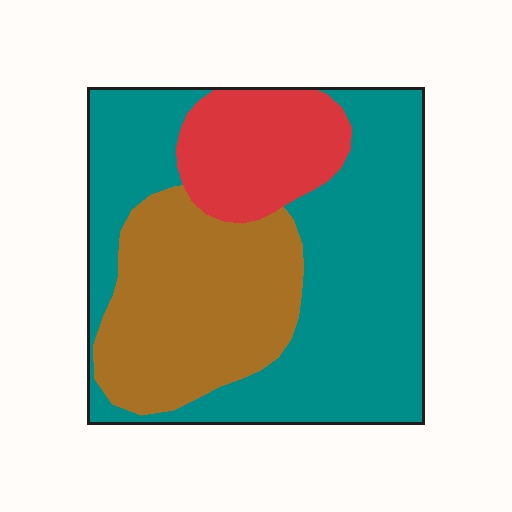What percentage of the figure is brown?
Brown takes up about one third (1/3) of the figure.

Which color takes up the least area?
Red, at roughly 15%.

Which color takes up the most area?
Teal, at roughly 55%.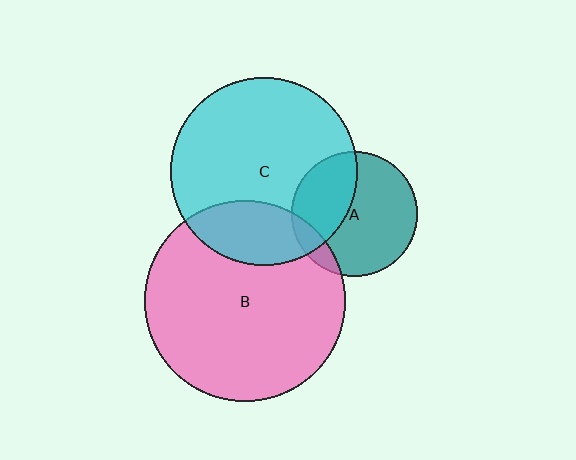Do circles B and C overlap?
Yes.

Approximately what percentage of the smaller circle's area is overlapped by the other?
Approximately 25%.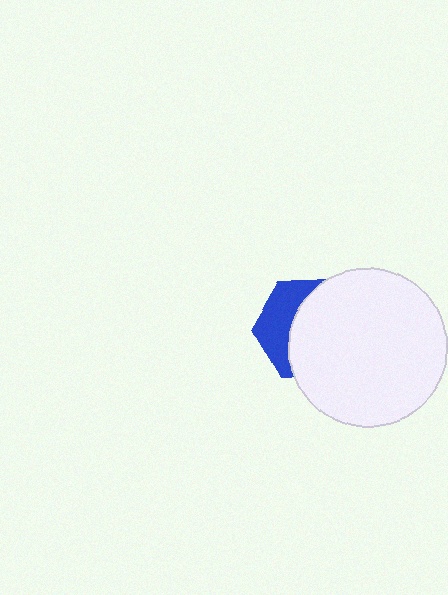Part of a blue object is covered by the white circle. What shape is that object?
It is a hexagon.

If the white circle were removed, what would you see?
You would see the complete blue hexagon.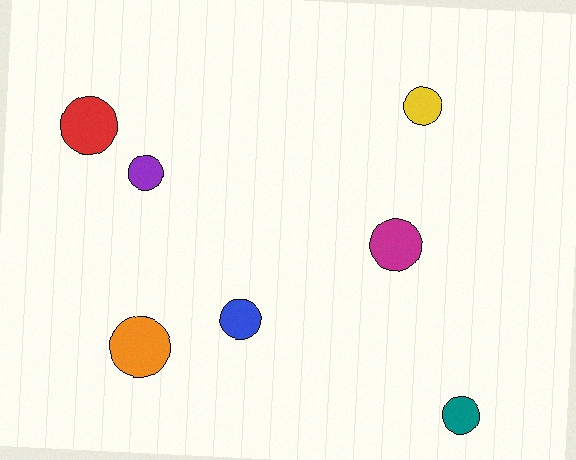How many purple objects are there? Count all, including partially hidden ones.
There is 1 purple object.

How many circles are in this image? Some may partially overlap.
There are 7 circles.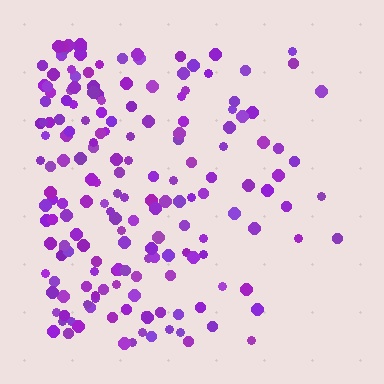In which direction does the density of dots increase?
From right to left, with the left side densest.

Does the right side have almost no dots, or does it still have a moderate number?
Still a moderate number, just noticeably fewer than the left.